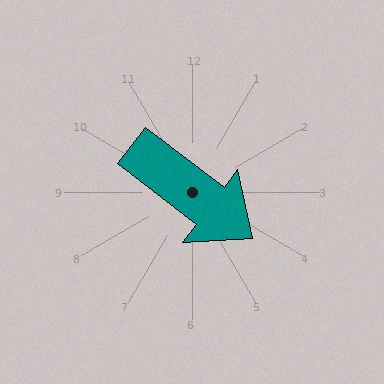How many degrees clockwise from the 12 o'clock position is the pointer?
Approximately 127 degrees.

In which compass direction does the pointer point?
Southeast.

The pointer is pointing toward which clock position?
Roughly 4 o'clock.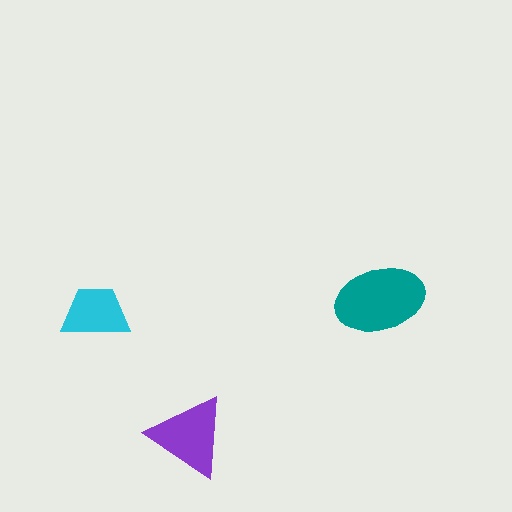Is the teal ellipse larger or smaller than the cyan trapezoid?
Larger.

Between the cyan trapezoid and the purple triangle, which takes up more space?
The purple triangle.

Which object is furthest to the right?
The teal ellipse is rightmost.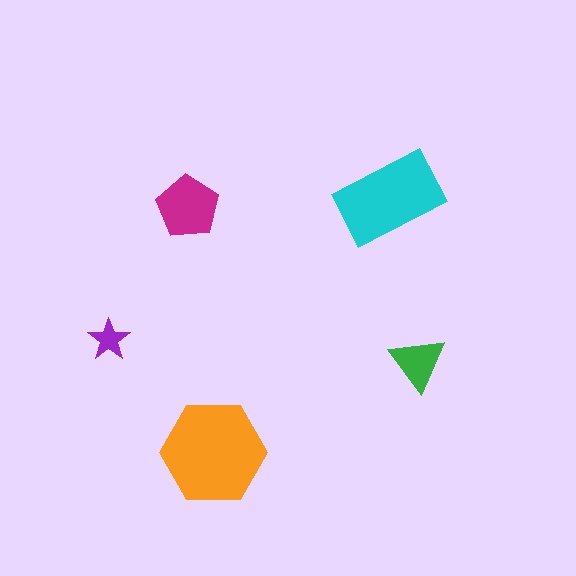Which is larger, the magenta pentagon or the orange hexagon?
The orange hexagon.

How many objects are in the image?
There are 5 objects in the image.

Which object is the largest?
The orange hexagon.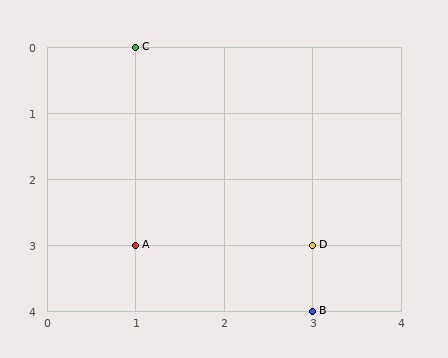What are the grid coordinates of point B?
Point B is at grid coordinates (3, 4).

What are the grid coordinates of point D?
Point D is at grid coordinates (3, 3).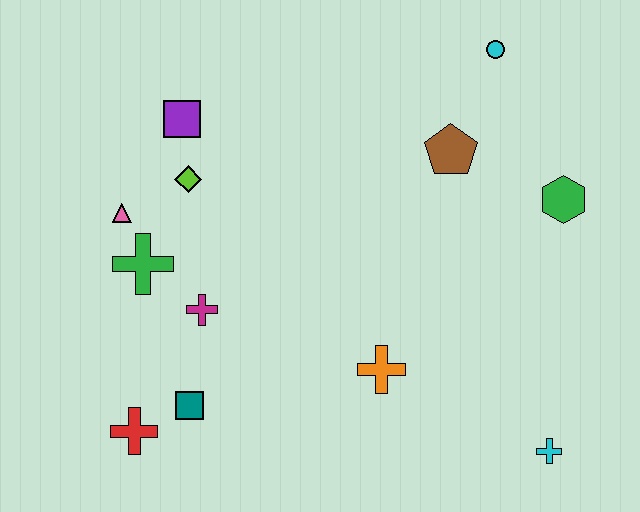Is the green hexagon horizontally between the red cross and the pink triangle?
No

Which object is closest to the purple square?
The lime diamond is closest to the purple square.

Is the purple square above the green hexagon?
Yes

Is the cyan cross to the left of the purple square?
No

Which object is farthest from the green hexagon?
The red cross is farthest from the green hexagon.